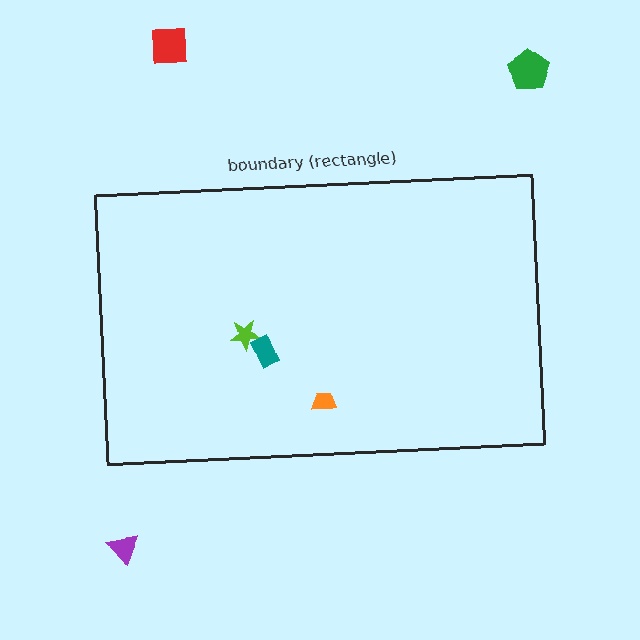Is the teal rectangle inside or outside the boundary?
Inside.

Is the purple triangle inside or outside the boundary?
Outside.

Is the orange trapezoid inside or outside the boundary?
Inside.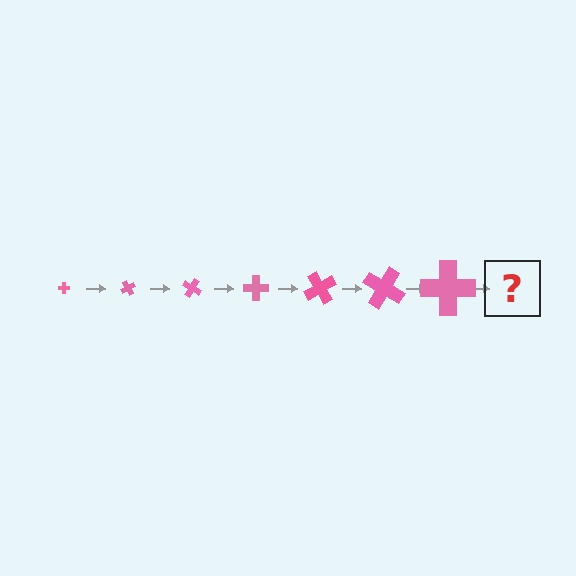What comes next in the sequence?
The next element should be a cross, larger than the previous one and rotated 420 degrees from the start.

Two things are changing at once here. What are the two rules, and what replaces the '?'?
The two rules are that the cross grows larger each step and it rotates 60 degrees each step. The '?' should be a cross, larger than the previous one and rotated 420 degrees from the start.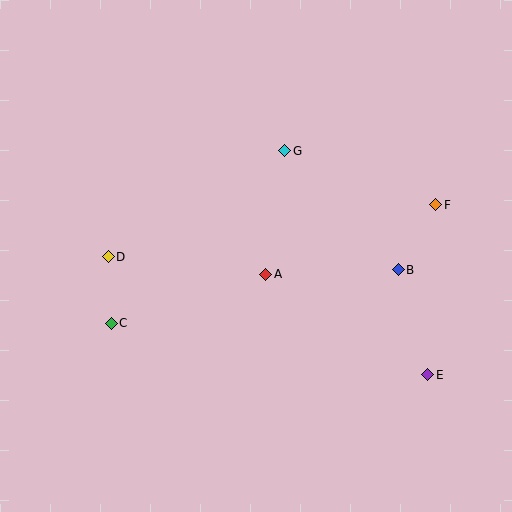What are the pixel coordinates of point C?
Point C is at (111, 323).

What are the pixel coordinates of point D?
Point D is at (108, 257).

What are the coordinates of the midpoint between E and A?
The midpoint between E and A is at (347, 324).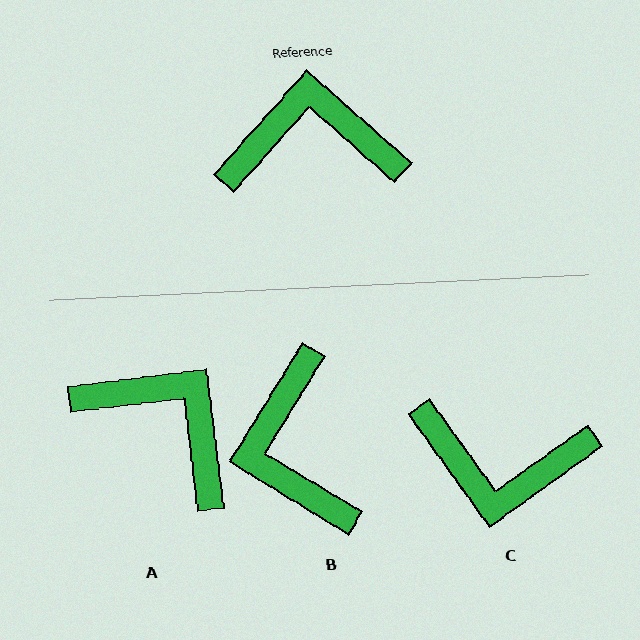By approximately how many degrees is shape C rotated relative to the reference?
Approximately 167 degrees counter-clockwise.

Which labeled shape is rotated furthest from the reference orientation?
C, about 167 degrees away.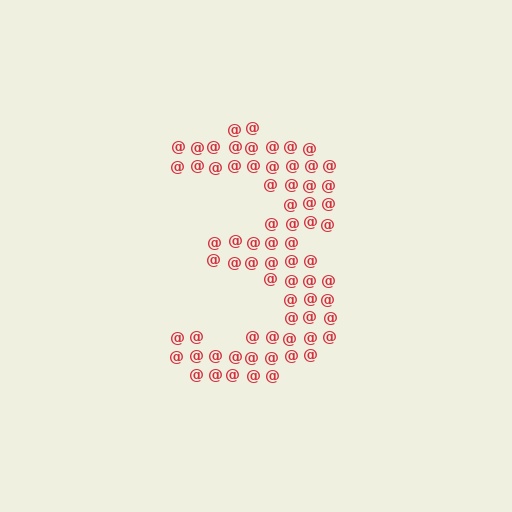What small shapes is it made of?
It is made of small at signs.